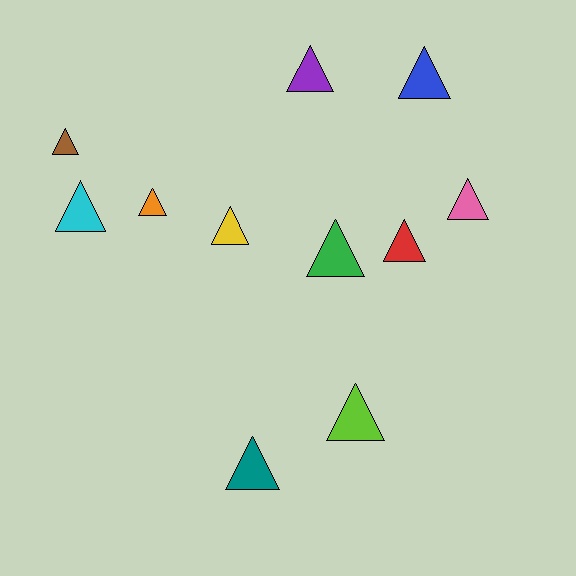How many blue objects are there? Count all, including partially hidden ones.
There is 1 blue object.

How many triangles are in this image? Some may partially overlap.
There are 11 triangles.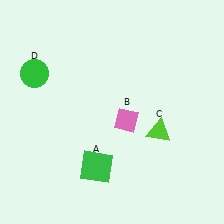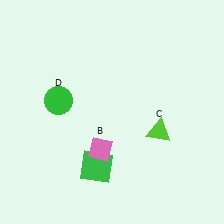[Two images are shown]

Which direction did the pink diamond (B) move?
The pink diamond (B) moved down.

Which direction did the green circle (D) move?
The green circle (D) moved down.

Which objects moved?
The objects that moved are: the pink diamond (B), the green circle (D).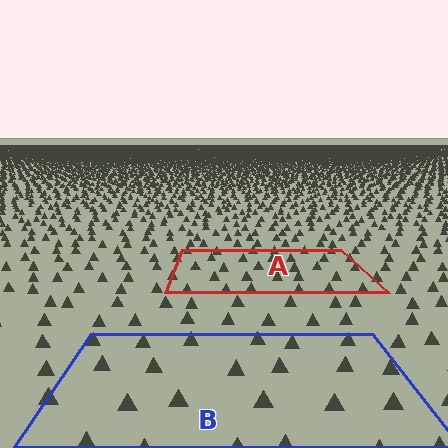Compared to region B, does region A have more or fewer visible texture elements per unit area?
Region A has more texture elements per unit area — they are packed more densely because it is farther away.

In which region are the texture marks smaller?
The texture marks are smaller in region A, because it is farther away.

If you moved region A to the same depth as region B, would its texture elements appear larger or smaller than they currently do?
They would appear larger. At a closer depth, the same texture elements are projected at a bigger on-screen size.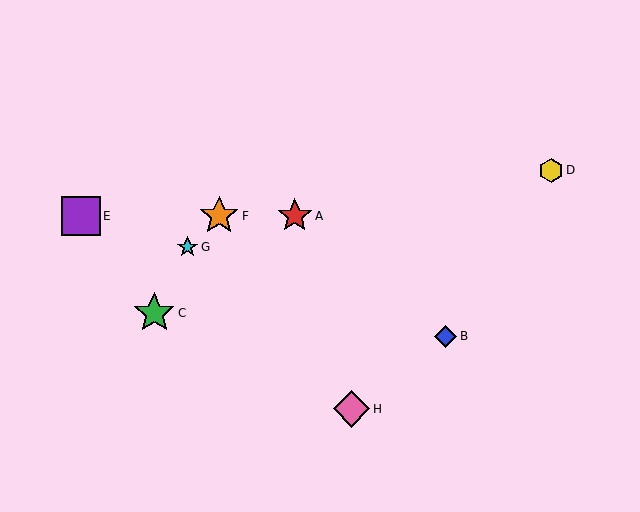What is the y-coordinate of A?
Object A is at y≈216.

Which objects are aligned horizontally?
Objects A, E, F are aligned horizontally.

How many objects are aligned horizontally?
3 objects (A, E, F) are aligned horizontally.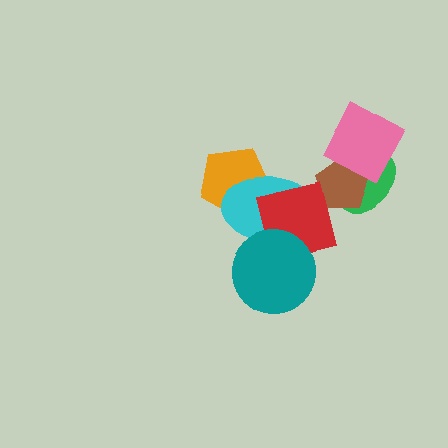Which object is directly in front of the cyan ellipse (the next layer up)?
The red square is directly in front of the cyan ellipse.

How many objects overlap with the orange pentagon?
2 objects overlap with the orange pentagon.